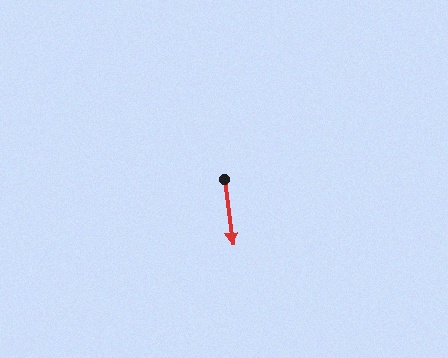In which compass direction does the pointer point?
South.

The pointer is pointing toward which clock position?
Roughly 6 o'clock.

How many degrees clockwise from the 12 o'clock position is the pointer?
Approximately 172 degrees.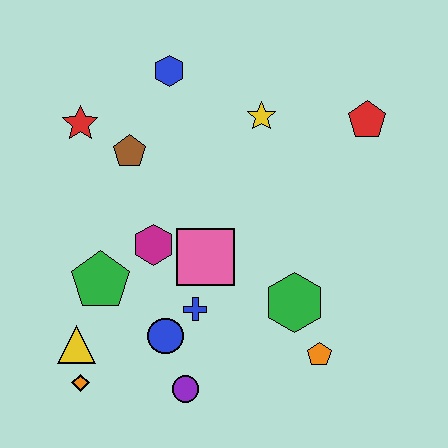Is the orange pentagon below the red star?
Yes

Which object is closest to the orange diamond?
The yellow triangle is closest to the orange diamond.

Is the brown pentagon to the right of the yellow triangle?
Yes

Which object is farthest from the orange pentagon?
The red star is farthest from the orange pentagon.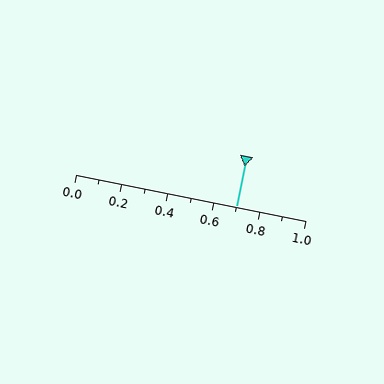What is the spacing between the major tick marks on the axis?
The major ticks are spaced 0.2 apart.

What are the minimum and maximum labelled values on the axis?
The axis runs from 0.0 to 1.0.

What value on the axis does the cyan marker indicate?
The marker indicates approximately 0.7.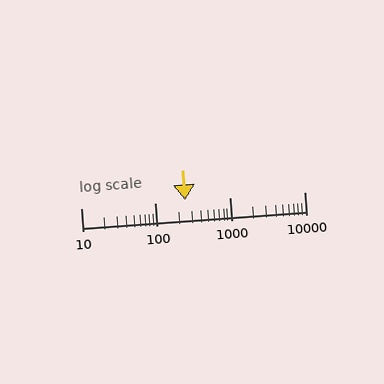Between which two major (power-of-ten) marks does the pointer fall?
The pointer is between 100 and 1000.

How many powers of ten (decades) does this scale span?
The scale spans 3 decades, from 10 to 10000.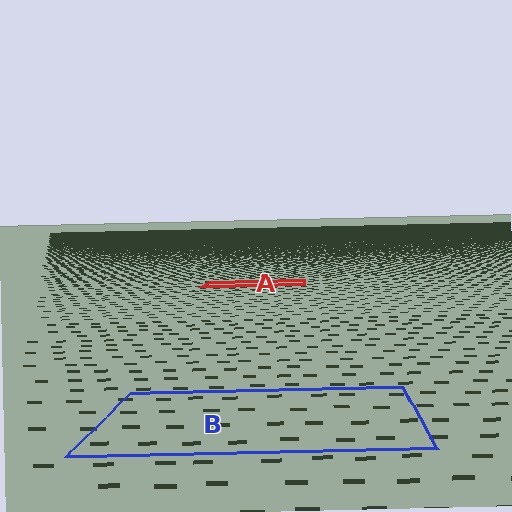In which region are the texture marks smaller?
The texture marks are smaller in region A, because it is farther away.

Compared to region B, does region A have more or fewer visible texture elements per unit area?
Region A has more texture elements per unit area — they are packed more densely because it is farther away.